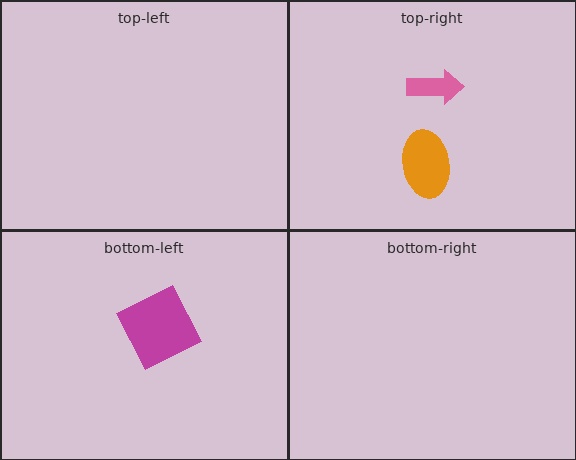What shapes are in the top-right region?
The pink arrow, the orange ellipse.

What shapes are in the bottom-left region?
The magenta square.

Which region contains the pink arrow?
The top-right region.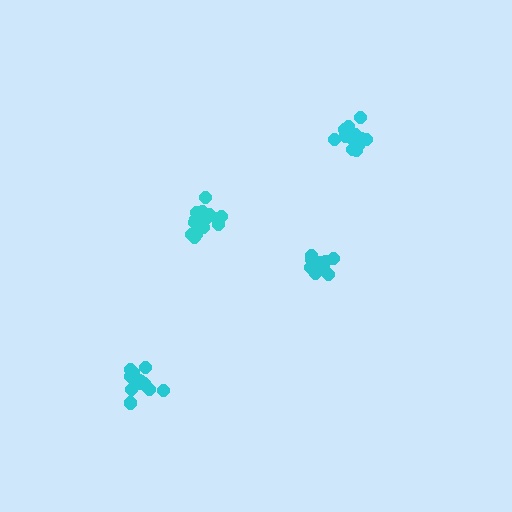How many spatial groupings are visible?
There are 4 spatial groupings.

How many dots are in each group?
Group 1: 13 dots, Group 2: 16 dots, Group 3: 14 dots, Group 4: 12 dots (55 total).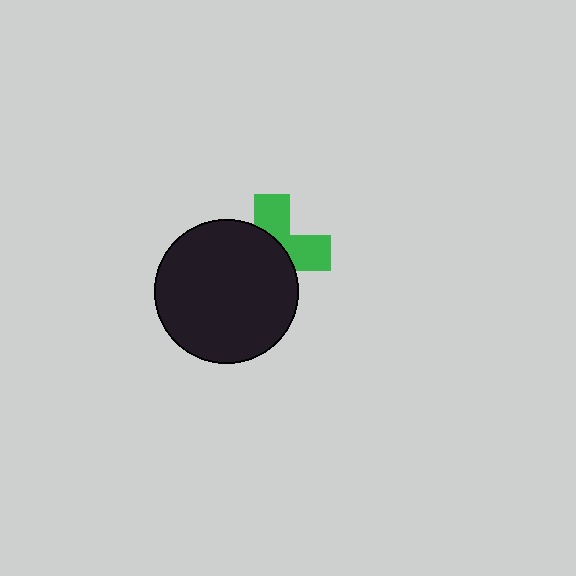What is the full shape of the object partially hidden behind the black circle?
The partially hidden object is a green cross.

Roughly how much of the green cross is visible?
A small part of it is visible (roughly 42%).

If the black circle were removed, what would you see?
You would see the complete green cross.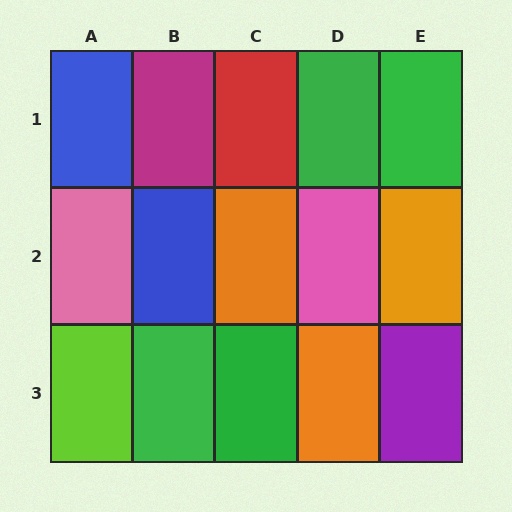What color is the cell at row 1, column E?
Green.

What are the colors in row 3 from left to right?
Lime, green, green, orange, purple.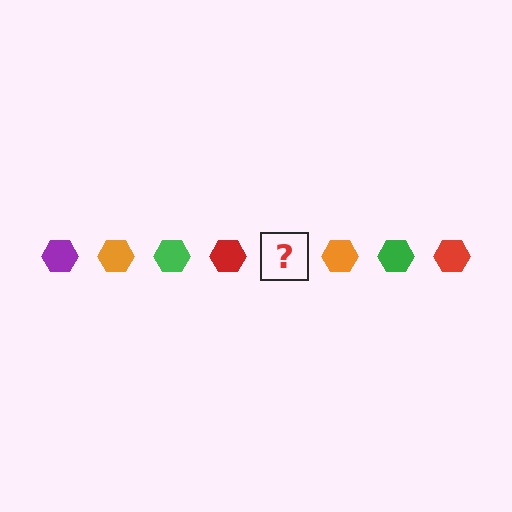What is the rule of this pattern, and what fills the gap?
The rule is that the pattern cycles through purple, orange, green, red hexagons. The gap should be filled with a purple hexagon.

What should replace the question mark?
The question mark should be replaced with a purple hexagon.